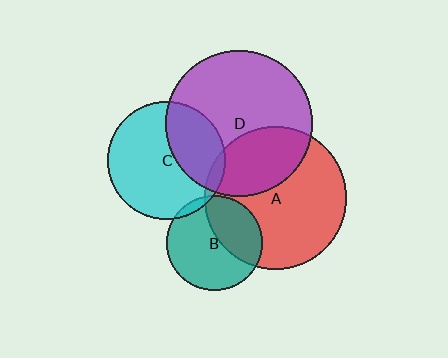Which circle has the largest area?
Circle D (purple).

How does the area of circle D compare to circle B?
Approximately 2.3 times.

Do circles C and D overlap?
Yes.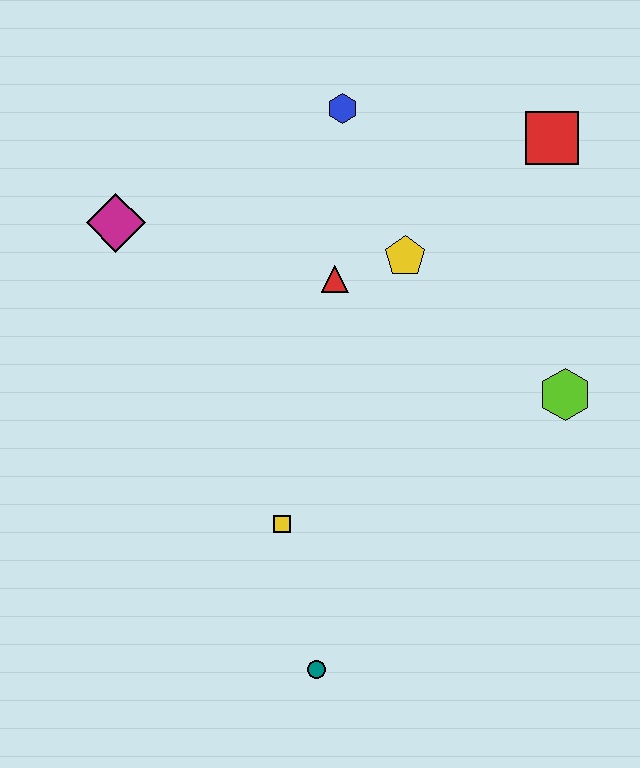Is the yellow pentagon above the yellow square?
Yes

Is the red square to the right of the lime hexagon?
No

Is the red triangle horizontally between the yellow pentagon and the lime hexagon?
No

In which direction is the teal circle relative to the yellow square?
The teal circle is below the yellow square.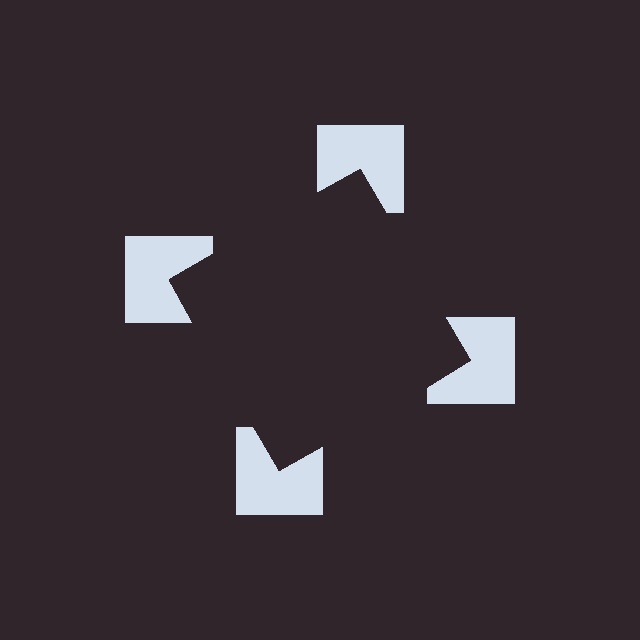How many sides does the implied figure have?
4 sides.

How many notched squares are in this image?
There are 4 — one at each vertex of the illusory square.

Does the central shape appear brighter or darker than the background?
It typically appears slightly darker than the background, even though no actual brightness change is drawn.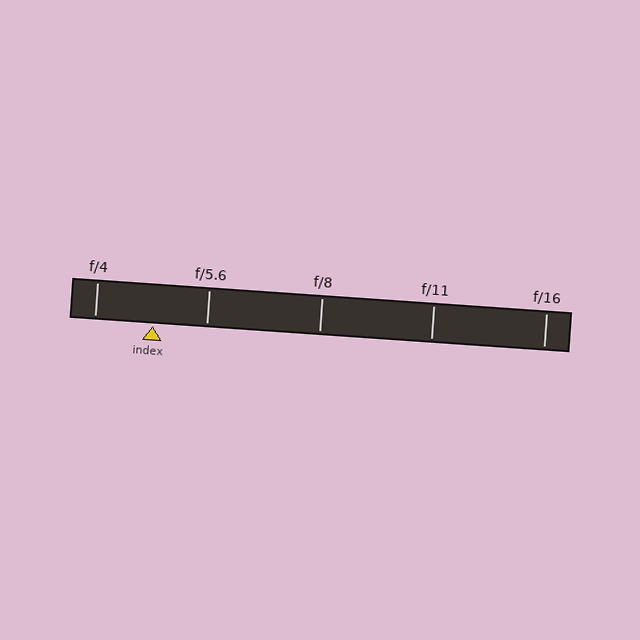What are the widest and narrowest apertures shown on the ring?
The widest aperture shown is f/4 and the narrowest is f/16.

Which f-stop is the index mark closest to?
The index mark is closest to f/5.6.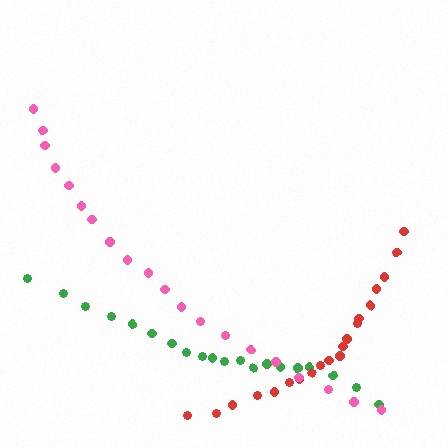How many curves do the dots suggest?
There are 3 distinct paths.